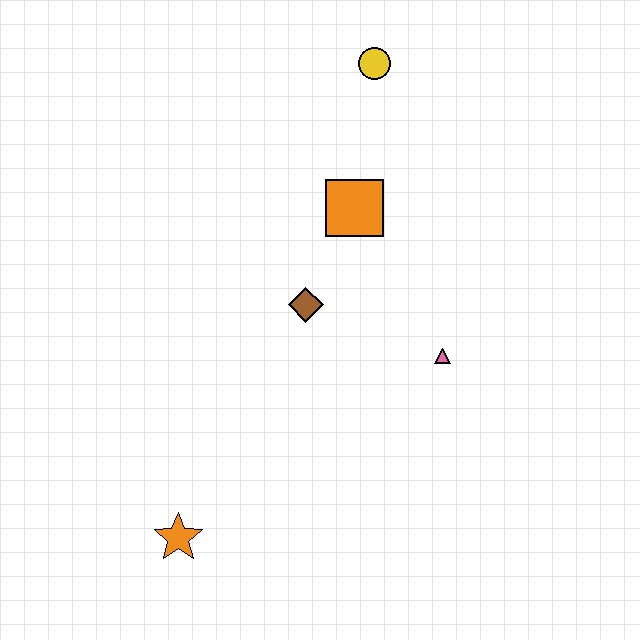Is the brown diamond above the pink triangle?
Yes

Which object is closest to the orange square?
The brown diamond is closest to the orange square.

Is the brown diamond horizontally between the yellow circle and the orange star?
Yes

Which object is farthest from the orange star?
The yellow circle is farthest from the orange star.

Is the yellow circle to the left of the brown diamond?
No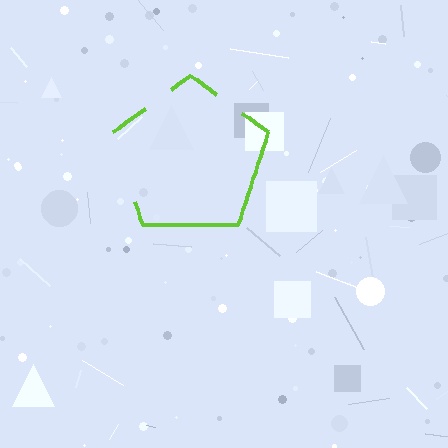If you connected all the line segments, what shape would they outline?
They would outline a pentagon.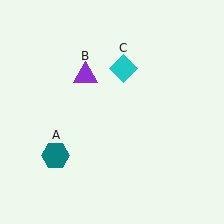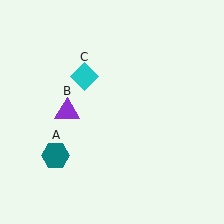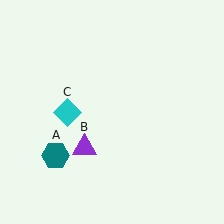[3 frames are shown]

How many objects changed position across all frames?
2 objects changed position: purple triangle (object B), cyan diamond (object C).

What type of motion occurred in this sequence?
The purple triangle (object B), cyan diamond (object C) rotated counterclockwise around the center of the scene.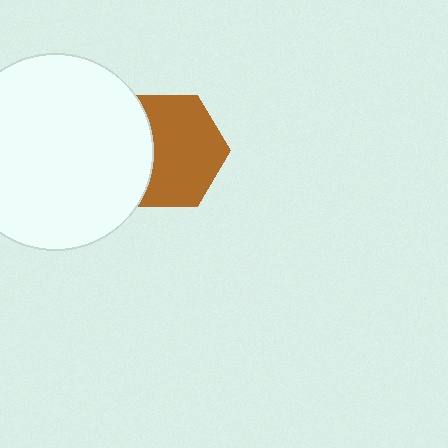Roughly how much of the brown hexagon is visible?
Most of it is visible (roughly 68%).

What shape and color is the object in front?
The object in front is a white circle.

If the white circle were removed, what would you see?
You would see the complete brown hexagon.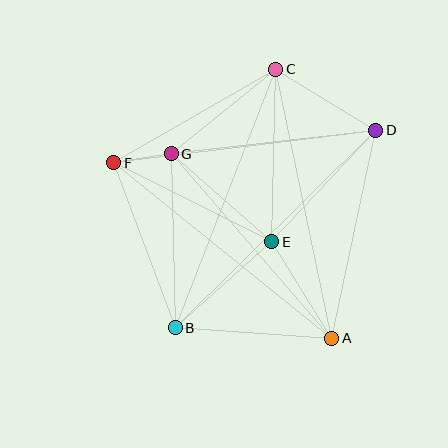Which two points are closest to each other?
Points F and G are closest to each other.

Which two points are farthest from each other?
Points B and D are farthest from each other.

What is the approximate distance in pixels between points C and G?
The distance between C and G is approximately 134 pixels.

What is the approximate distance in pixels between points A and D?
The distance between A and D is approximately 213 pixels.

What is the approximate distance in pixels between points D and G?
The distance between D and G is approximately 206 pixels.